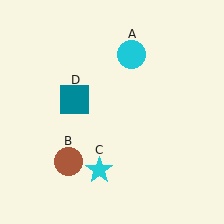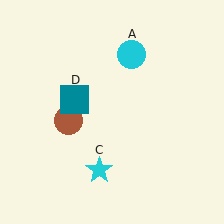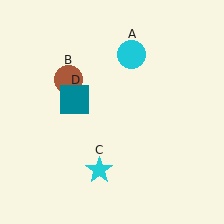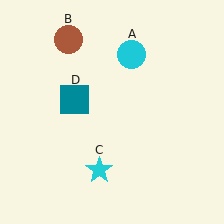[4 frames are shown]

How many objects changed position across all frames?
1 object changed position: brown circle (object B).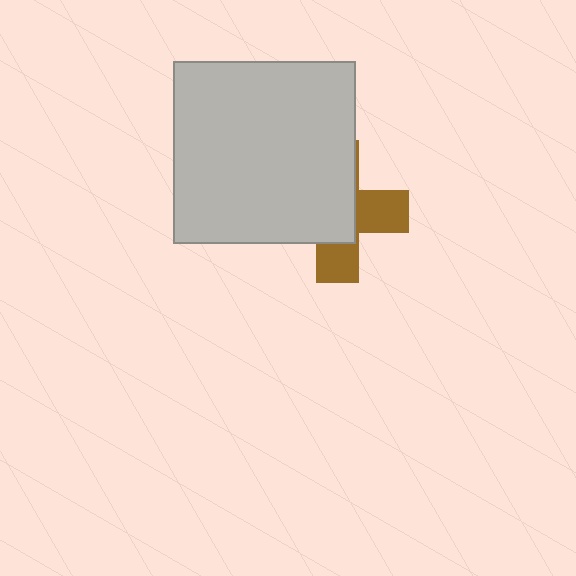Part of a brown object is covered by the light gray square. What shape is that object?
It is a cross.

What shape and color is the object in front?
The object in front is a light gray square.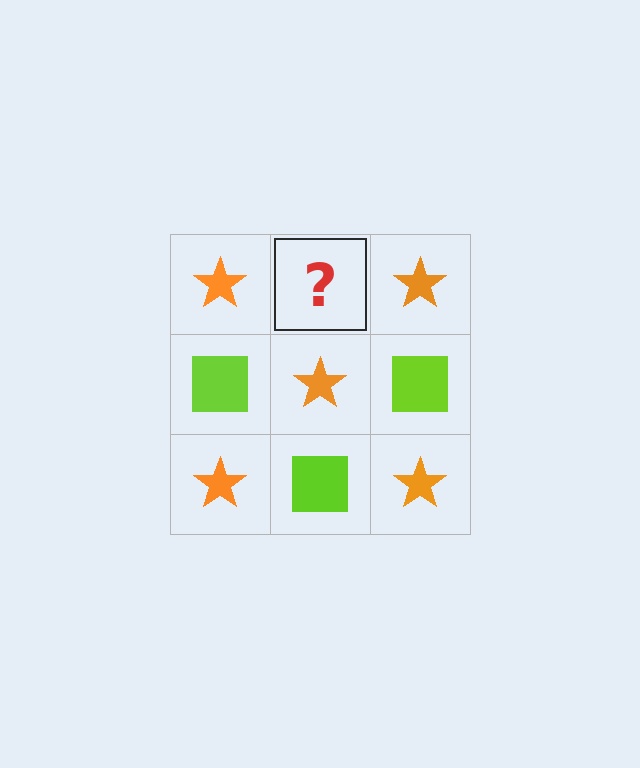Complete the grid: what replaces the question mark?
The question mark should be replaced with a lime square.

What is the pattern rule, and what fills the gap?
The rule is that it alternates orange star and lime square in a checkerboard pattern. The gap should be filled with a lime square.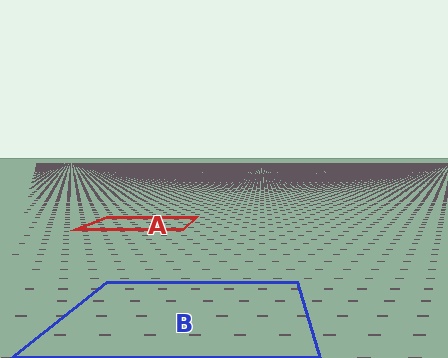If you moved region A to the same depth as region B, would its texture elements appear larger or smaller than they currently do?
They would appear larger. At a closer depth, the same texture elements are projected at a bigger on-screen size.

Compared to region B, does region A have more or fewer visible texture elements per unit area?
Region A has more texture elements per unit area — they are packed more densely because it is farther away.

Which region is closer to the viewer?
Region B is closer. The texture elements there are larger and more spread out.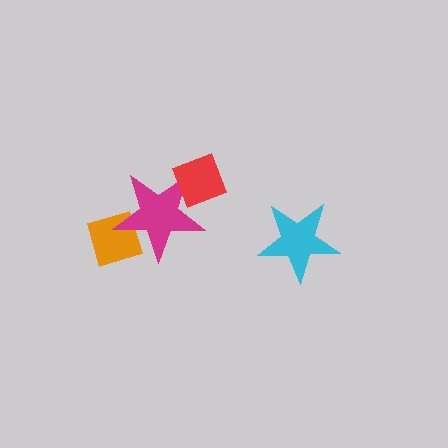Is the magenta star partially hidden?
Yes, it is partially covered by another shape.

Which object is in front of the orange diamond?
The magenta star is in front of the orange diamond.